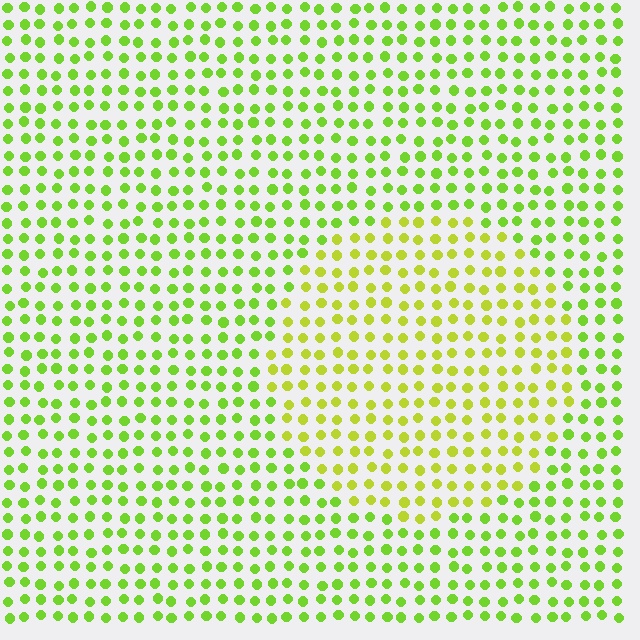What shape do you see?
I see a circle.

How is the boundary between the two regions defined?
The boundary is defined purely by a slight shift in hue (about 25 degrees). Spacing, size, and orientation are identical on both sides.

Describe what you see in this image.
The image is filled with small lime elements in a uniform arrangement. A circle-shaped region is visible where the elements are tinted to a slightly different hue, forming a subtle color boundary.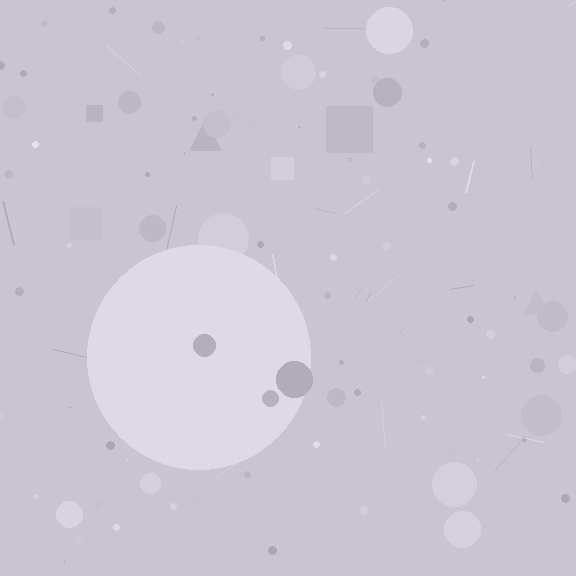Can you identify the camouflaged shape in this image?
The camouflaged shape is a circle.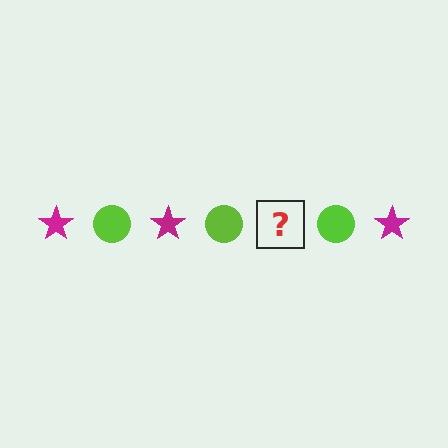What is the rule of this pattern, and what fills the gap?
The rule is that the pattern alternates between magenta star and lime circle. The gap should be filled with a magenta star.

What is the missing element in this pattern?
The missing element is a magenta star.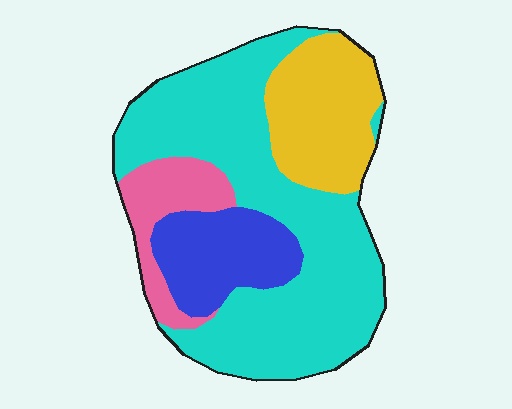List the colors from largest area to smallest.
From largest to smallest: cyan, yellow, blue, pink.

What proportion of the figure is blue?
Blue covers about 15% of the figure.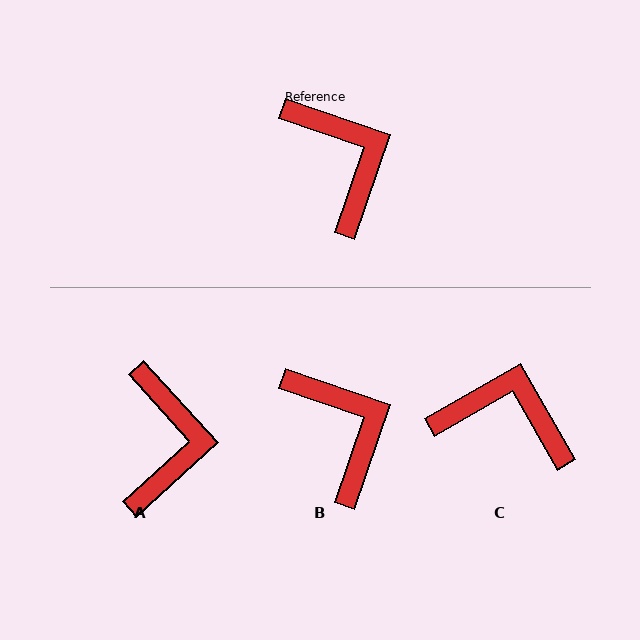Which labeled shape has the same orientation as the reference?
B.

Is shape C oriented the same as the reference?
No, it is off by about 49 degrees.